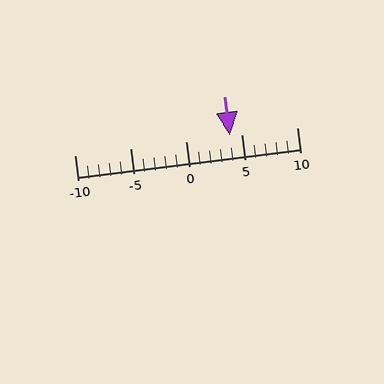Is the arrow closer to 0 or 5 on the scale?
The arrow is closer to 5.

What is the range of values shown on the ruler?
The ruler shows values from -10 to 10.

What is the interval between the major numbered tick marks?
The major tick marks are spaced 5 units apart.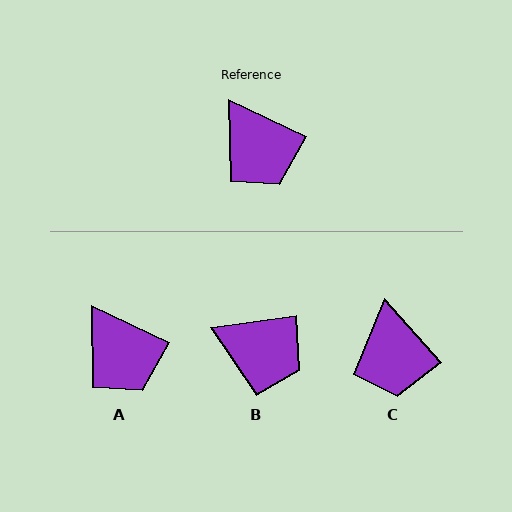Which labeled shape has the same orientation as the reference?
A.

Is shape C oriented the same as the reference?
No, it is off by about 24 degrees.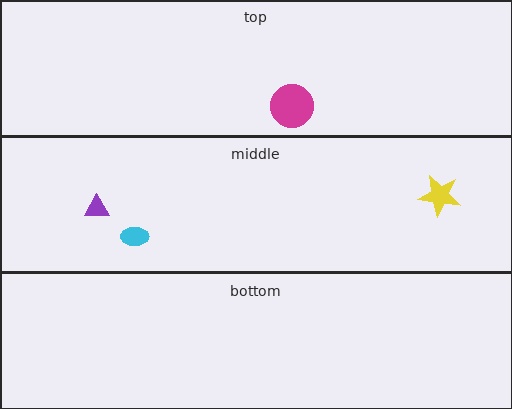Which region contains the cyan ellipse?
The middle region.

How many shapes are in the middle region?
3.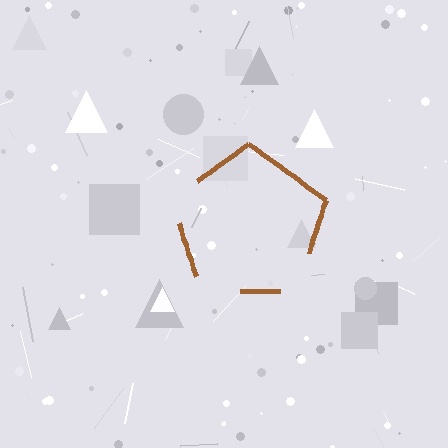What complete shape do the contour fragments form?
The contour fragments form a pentagon.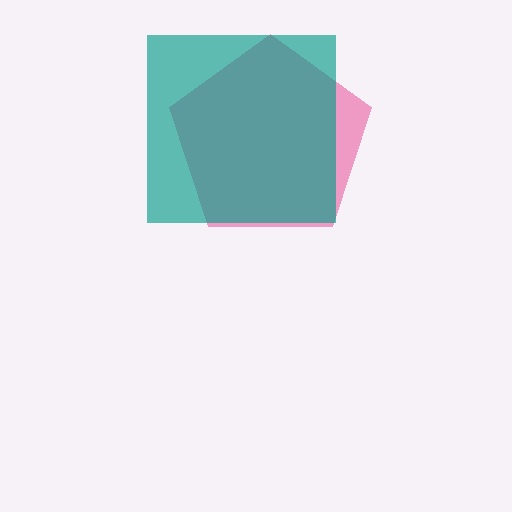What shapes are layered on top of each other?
The layered shapes are: a pink pentagon, a teal square.